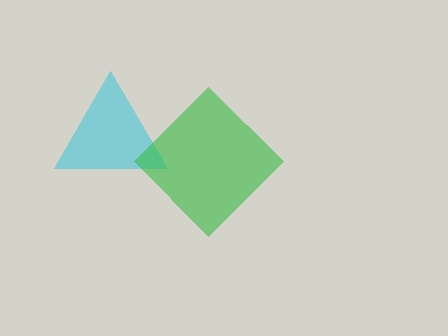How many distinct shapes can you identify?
There are 2 distinct shapes: a cyan triangle, a green diamond.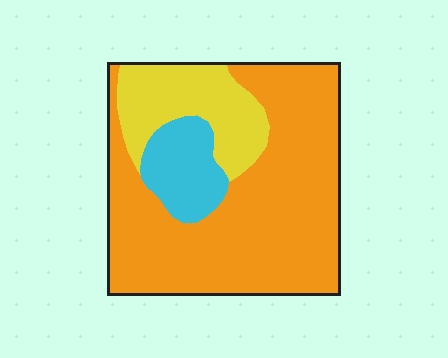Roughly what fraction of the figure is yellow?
Yellow takes up about one fifth (1/5) of the figure.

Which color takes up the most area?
Orange, at roughly 65%.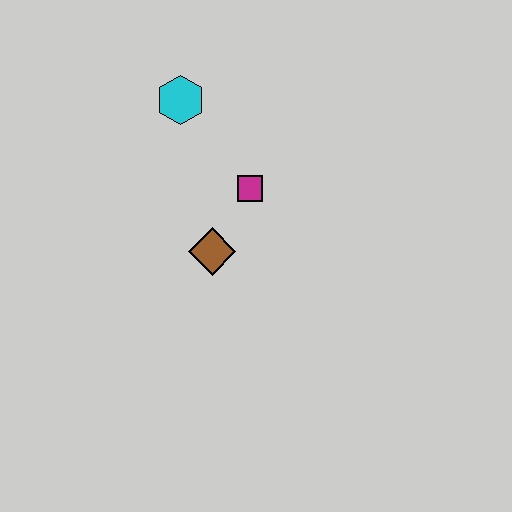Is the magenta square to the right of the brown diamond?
Yes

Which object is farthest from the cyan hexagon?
The brown diamond is farthest from the cyan hexagon.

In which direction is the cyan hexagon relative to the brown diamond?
The cyan hexagon is above the brown diamond.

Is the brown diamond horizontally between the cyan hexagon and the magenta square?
Yes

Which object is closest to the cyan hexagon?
The magenta square is closest to the cyan hexagon.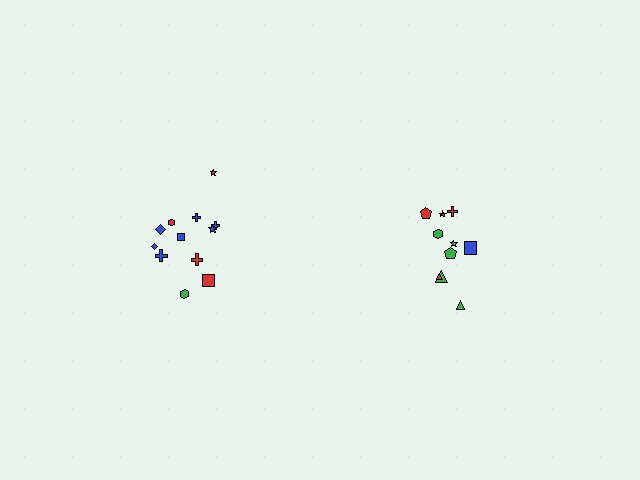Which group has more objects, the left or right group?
The left group.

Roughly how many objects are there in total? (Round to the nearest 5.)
Roughly 20 objects in total.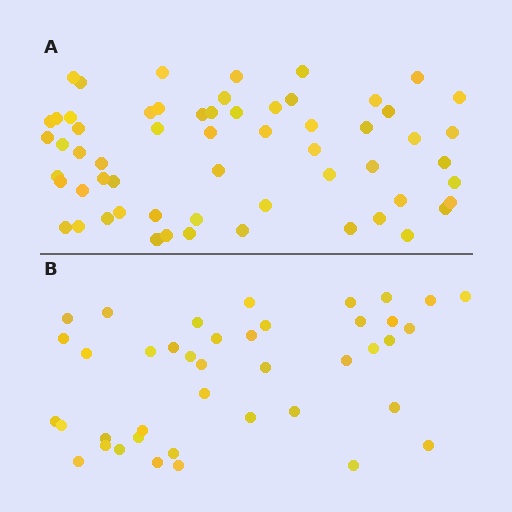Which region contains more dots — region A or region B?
Region A (the top region) has more dots.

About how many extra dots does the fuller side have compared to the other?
Region A has approximately 20 more dots than region B.